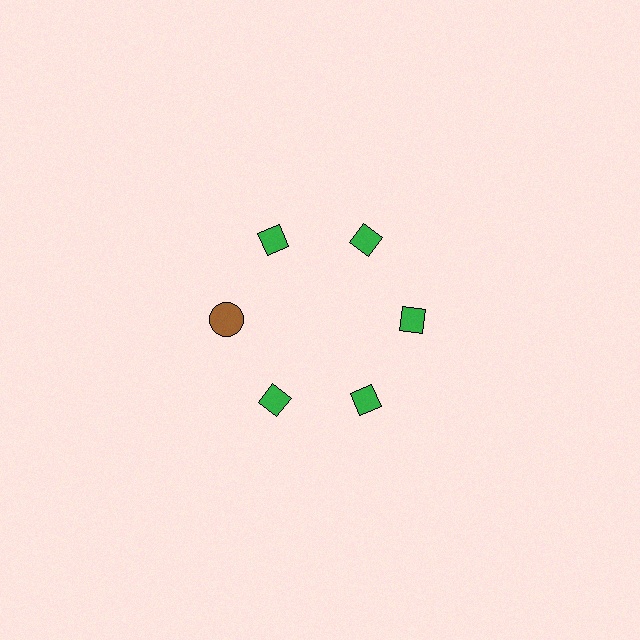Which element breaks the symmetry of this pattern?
The brown circle at roughly the 9 o'clock position breaks the symmetry. All other shapes are green diamonds.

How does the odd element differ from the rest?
It differs in both color (brown instead of green) and shape (circle instead of diamond).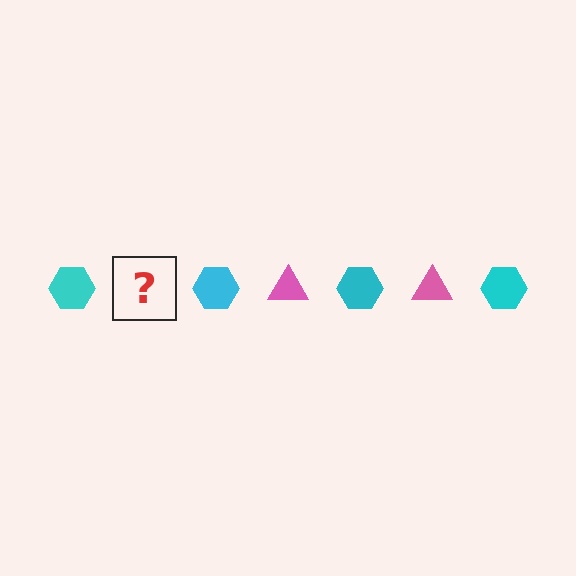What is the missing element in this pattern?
The missing element is a pink triangle.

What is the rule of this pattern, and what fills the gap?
The rule is that the pattern alternates between cyan hexagon and pink triangle. The gap should be filled with a pink triangle.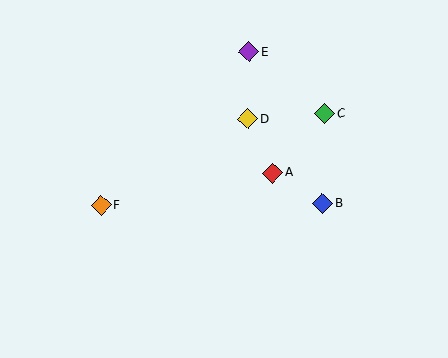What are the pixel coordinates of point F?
Point F is at (101, 206).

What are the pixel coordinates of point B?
Point B is at (323, 203).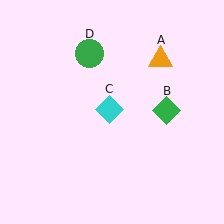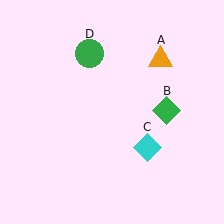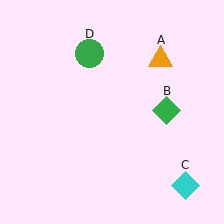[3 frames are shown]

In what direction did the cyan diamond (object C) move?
The cyan diamond (object C) moved down and to the right.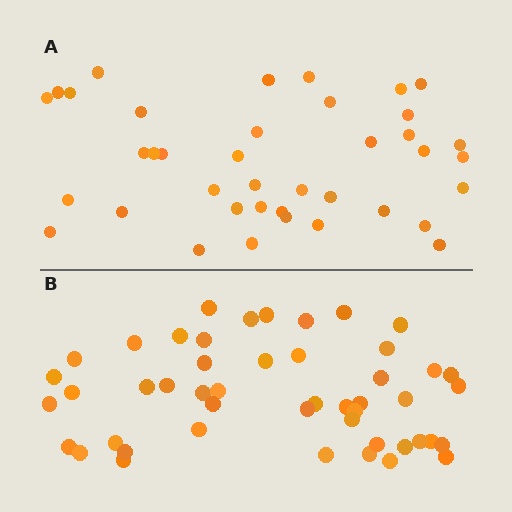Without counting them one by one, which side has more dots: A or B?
Region B (the bottom region) has more dots.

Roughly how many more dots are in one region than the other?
Region B has roughly 8 or so more dots than region A.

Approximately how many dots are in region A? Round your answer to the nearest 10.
About 40 dots. (The exact count is 39, which rounds to 40.)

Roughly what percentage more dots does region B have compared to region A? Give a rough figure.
About 25% more.